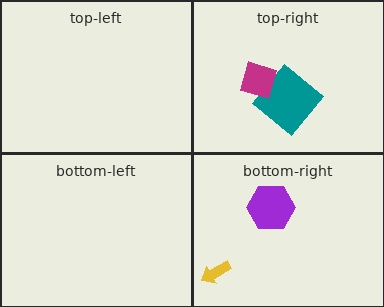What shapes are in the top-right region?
The teal diamond, the magenta diamond.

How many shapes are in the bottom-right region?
2.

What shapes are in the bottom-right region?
The purple hexagon, the yellow arrow.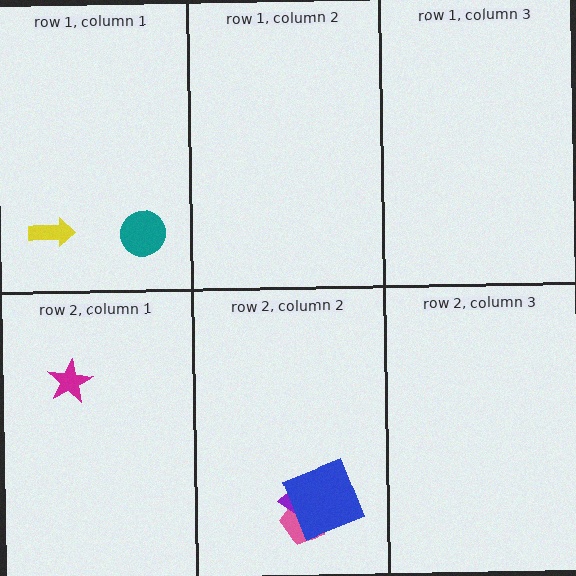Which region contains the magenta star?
The row 2, column 1 region.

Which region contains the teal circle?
The row 1, column 1 region.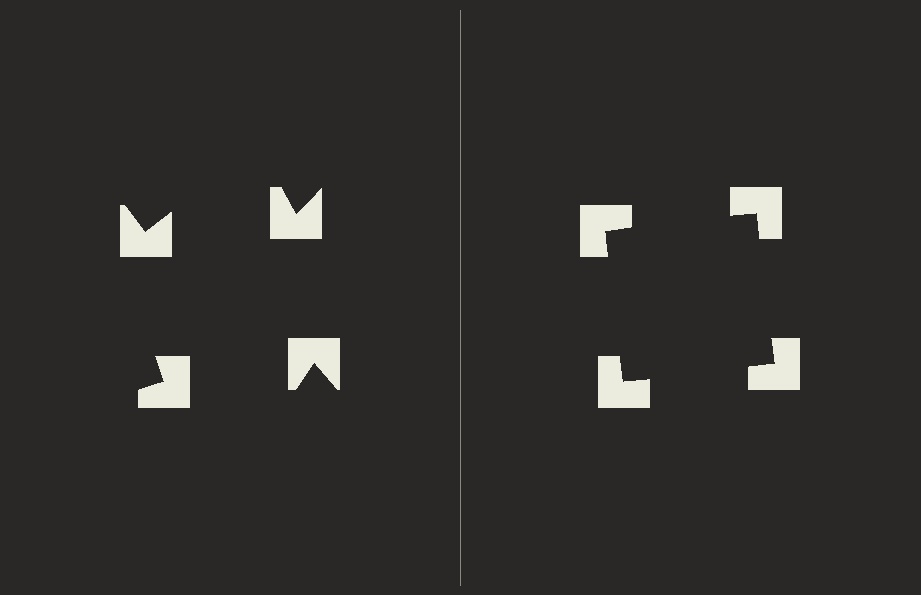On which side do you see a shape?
An illusory square appears on the right side. On the left side the wedge cuts are rotated, so no coherent shape forms.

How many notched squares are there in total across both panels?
8 — 4 on each side.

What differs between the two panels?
The notched squares are positioned identically on both sides; only the wedge orientations differ. On the right they align to a square; on the left they are misaligned.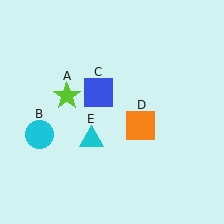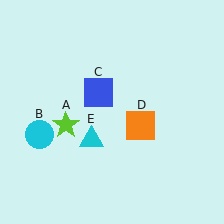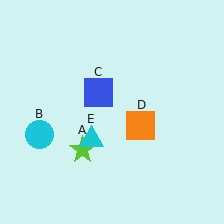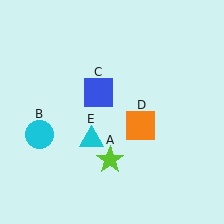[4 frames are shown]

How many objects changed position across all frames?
1 object changed position: lime star (object A).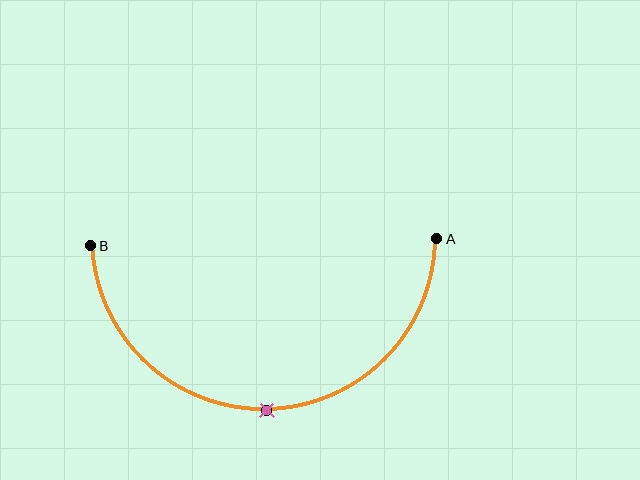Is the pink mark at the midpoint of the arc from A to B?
Yes. The pink mark lies on the arc at equal arc-length from both A and B — it is the arc midpoint.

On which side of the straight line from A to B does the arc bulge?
The arc bulges below the straight line connecting A and B.